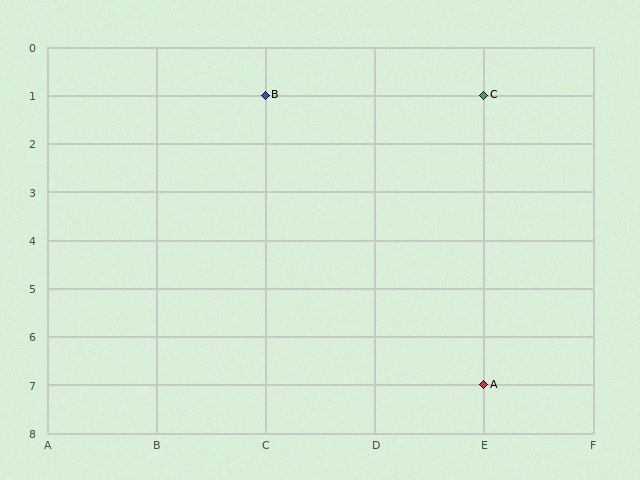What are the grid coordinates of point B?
Point B is at grid coordinates (C, 1).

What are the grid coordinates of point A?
Point A is at grid coordinates (E, 7).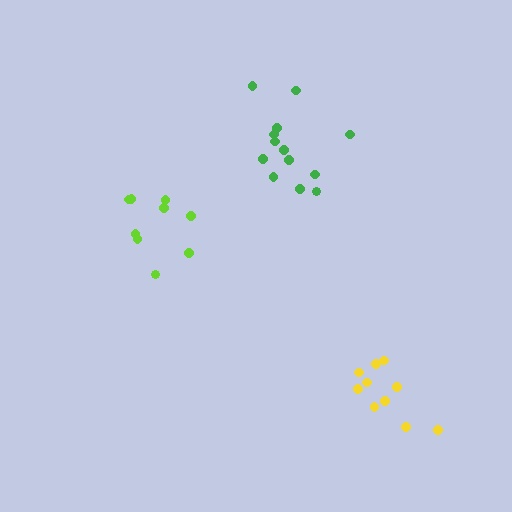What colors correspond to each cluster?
The clusters are colored: green, yellow, lime.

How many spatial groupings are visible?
There are 3 spatial groupings.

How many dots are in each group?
Group 1: 13 dots, Group 2: 10 dots, Group 3: 9 dots (32 total).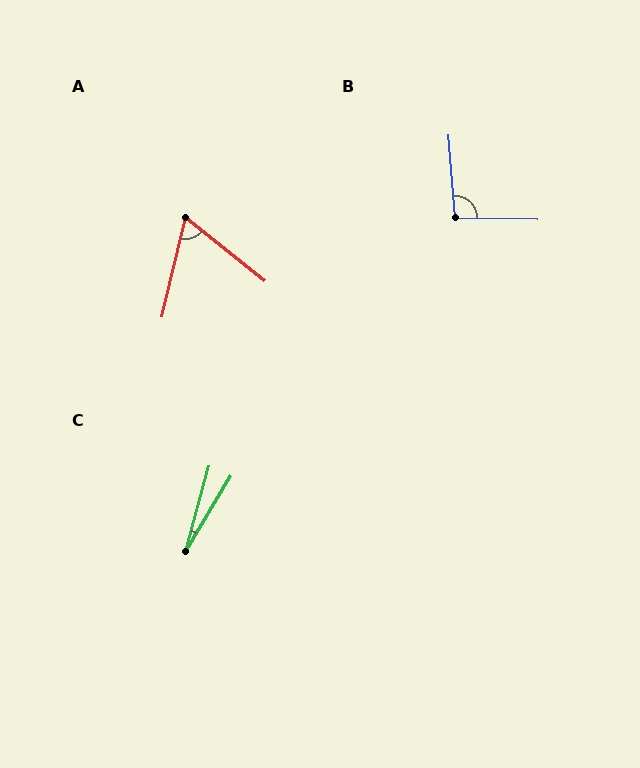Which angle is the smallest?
C, at approximately 15 degrees.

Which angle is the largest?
B, at approximately 96 degrees.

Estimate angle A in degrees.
Approximately 64 degrees.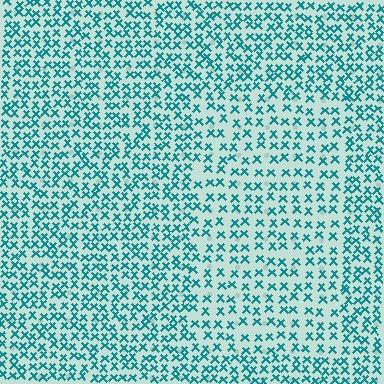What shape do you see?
I see a rectangle.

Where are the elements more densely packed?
The elements are more densely packed outside the rectangle boundary.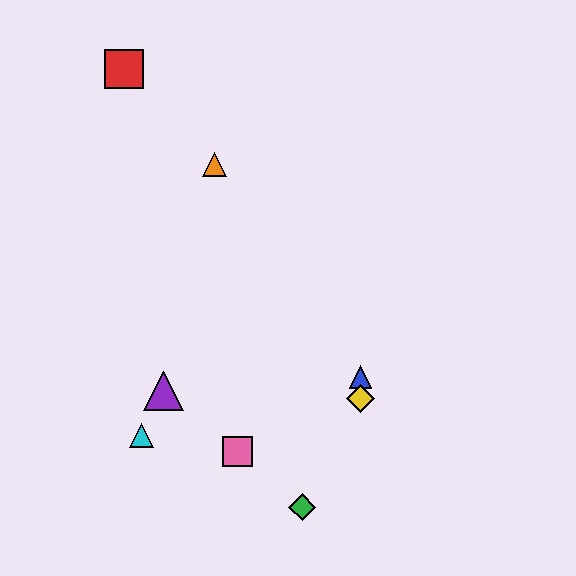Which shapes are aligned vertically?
The blue triangle, the yellow diamond are aligned vertically.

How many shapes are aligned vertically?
2 shapes (the blue triangle, the yellow diamond) are aligned vertically.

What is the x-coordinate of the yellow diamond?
The yellow diamond is at x≈361.